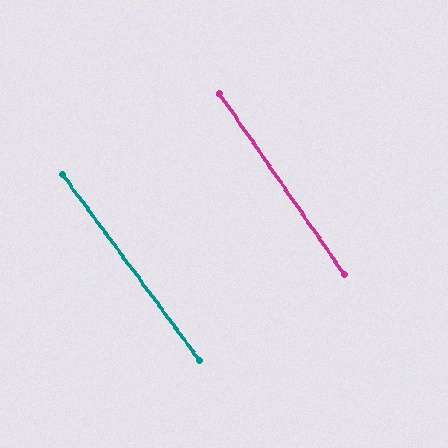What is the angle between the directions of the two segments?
Approximately 2 degrees.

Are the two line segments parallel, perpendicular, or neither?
Parallel — their directions differ by only 1.8°.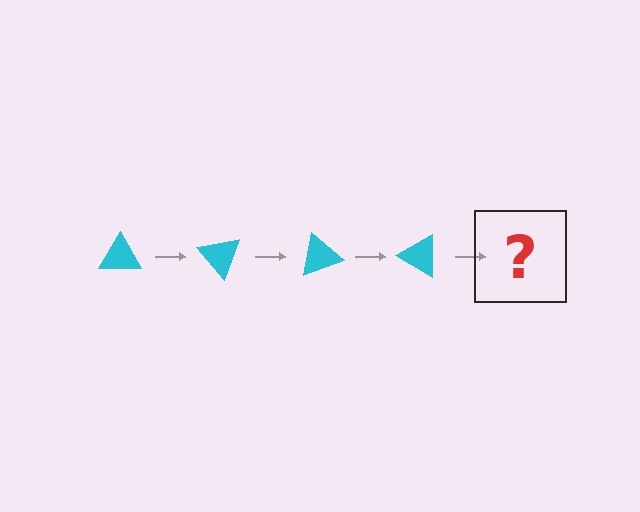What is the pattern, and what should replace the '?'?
The pattern is that the triangle rotates 50 degrees each step. The '?' should be a cyan triangle rotated 200 degrees.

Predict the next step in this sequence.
The next step is a cyan triangle rotated 200 degrees.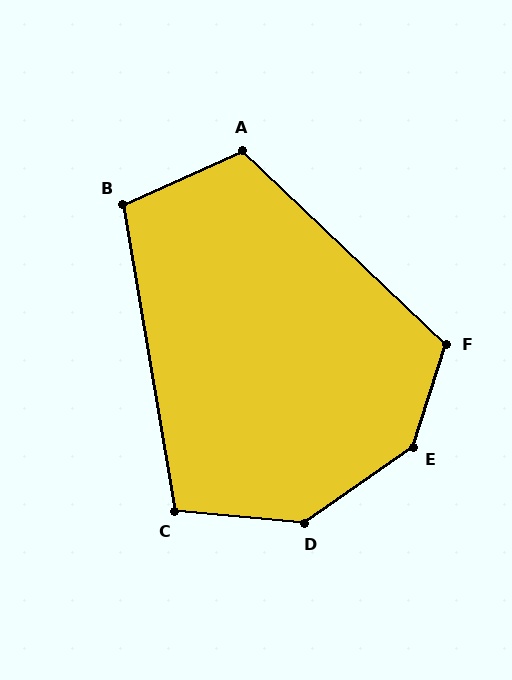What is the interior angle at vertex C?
Approximately 105 degrees (obtuse).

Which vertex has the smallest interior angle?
B, at approximately 105 degrees.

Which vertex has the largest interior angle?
E, at approximately 143 degrees.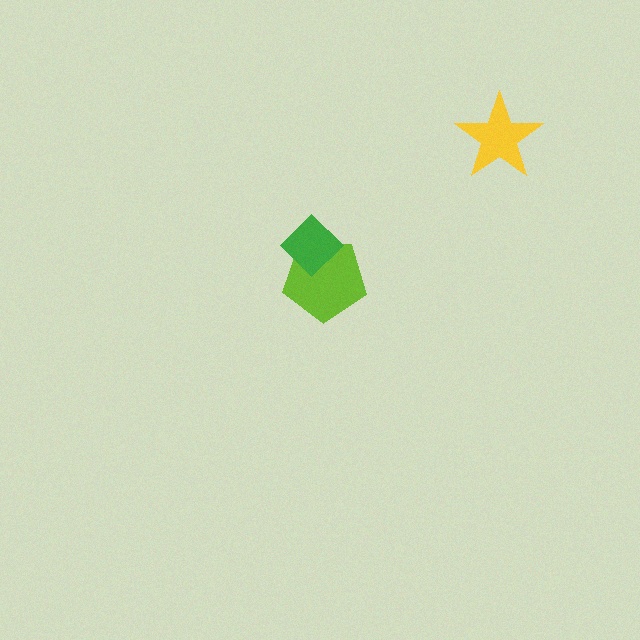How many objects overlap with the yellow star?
0 objects overlap with the yellow star.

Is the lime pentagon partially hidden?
Yes, it is partially covered by another shape.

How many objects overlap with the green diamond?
1 object overlaps with the green diamond.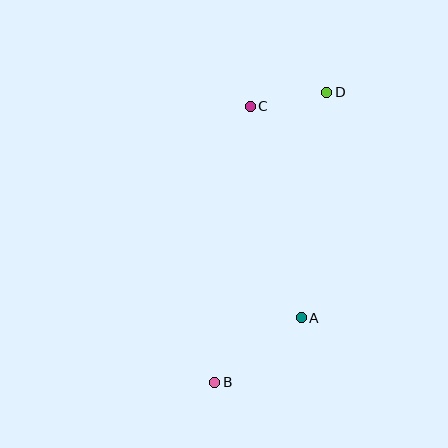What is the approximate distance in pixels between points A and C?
The distance between A and C is approximately 218 pixels.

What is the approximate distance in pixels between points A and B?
The distance between A and B is approximately 108 pixels.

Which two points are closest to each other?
Points C and D are closest to each other.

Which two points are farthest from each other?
Points B and D are farthest from each other.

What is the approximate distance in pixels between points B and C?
The distance between B and C is approximately 278 pixels.